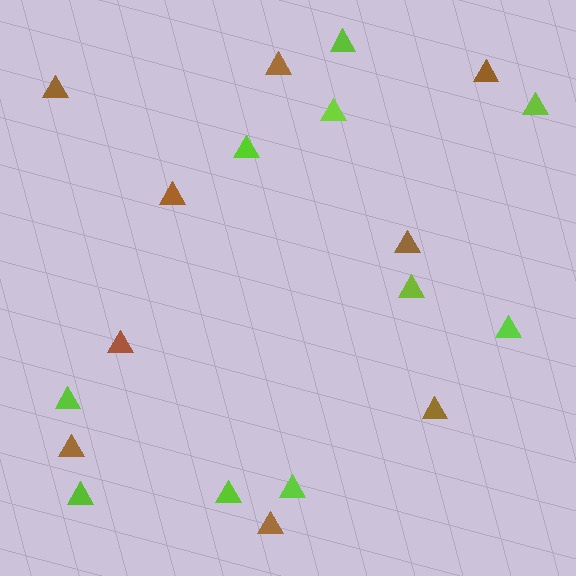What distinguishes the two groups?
There are 2 groups: one group of lime triangles (10) and one group of brown triangles (9).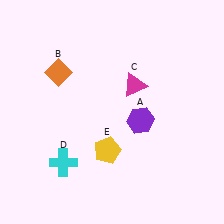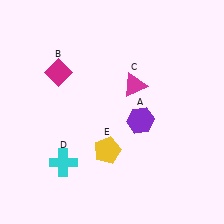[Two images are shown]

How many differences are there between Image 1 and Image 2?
There is 1 difference between the two images.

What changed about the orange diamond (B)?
In Image 1, B is orange. In Image 2, it changed to magenta.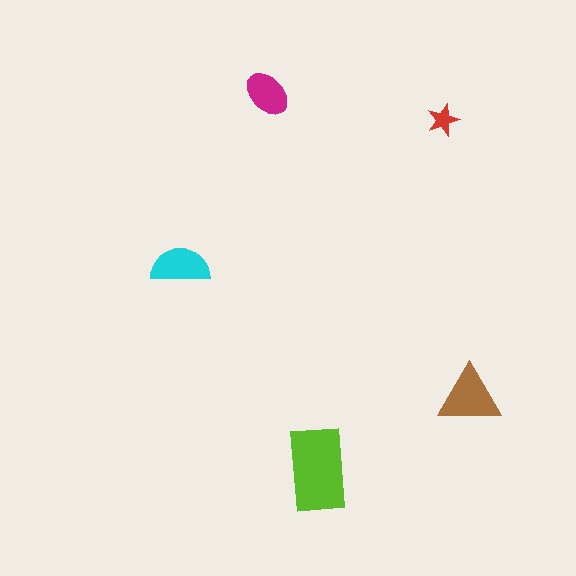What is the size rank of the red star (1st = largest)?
5th.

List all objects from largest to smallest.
The lime rectangle, the brown triangle, the cyan semicircle, the magenta ellipse, the red star.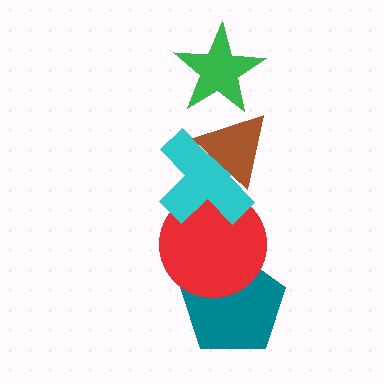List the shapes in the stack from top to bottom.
From top to bottom: the green star, the brown triangle, the cyan cross, the red circle, the teal pentagon.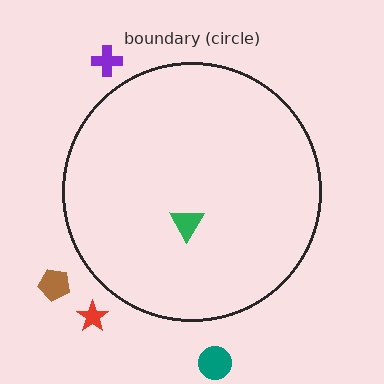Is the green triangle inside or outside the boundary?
Inside.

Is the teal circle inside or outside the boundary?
Outside.